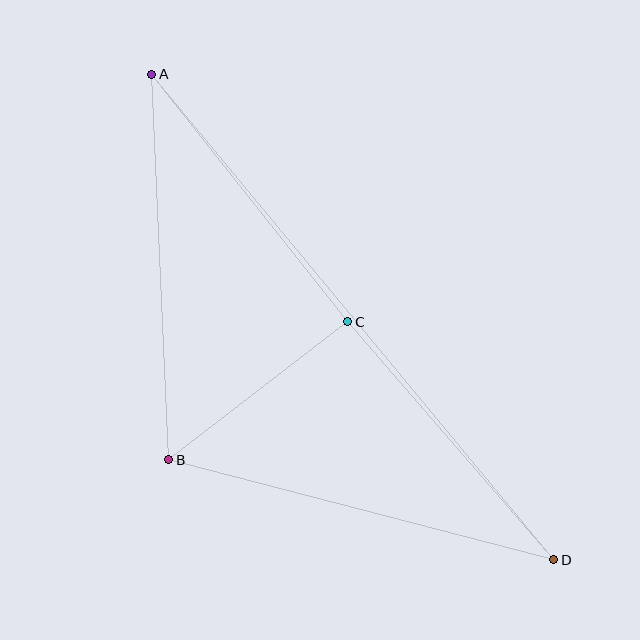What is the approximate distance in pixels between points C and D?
The distance between C and D is approximately 314 pixels.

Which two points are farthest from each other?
Points A and D are farthest from each other.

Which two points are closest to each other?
Points B and C are closest to each other.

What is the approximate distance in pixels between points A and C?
The distance between A and C is approximately 316 pixels.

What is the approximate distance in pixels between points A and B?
The distance between A and B is approximately 386 pixels.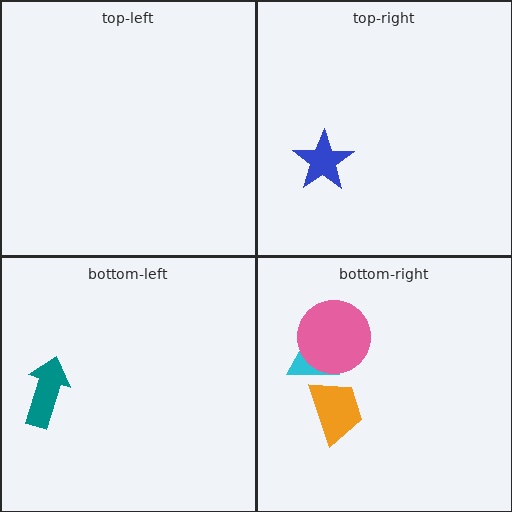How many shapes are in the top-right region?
1.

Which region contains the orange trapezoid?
The bottom-right region.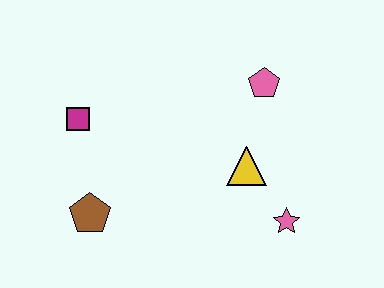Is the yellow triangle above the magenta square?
No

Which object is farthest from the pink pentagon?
The brown pentagon is farthest from the pink pentagon.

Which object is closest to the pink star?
The yellow triangle is closest to the pink star.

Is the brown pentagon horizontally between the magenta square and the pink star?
Yes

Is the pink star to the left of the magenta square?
No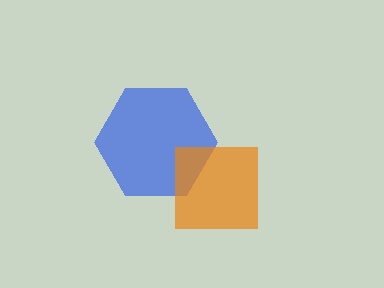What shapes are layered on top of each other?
The layered shapes are: a blue hexagon, an orange square.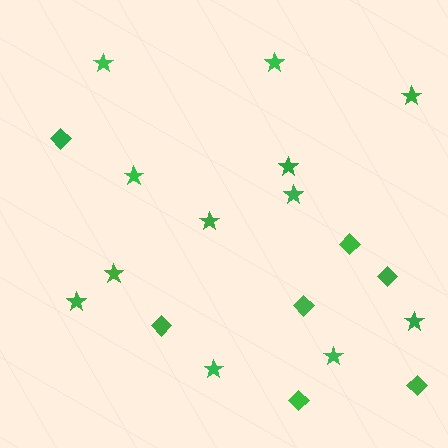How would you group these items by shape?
There are 2 groups: one group of diamonds (7) and one group of stars (12).